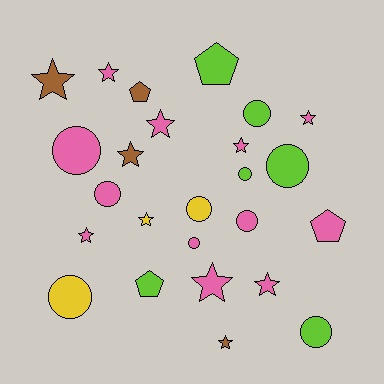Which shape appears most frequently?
Star, with 11 objects.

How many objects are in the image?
There are 25 objects.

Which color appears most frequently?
Pink, with 12 objects.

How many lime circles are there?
There are 4 lime circles.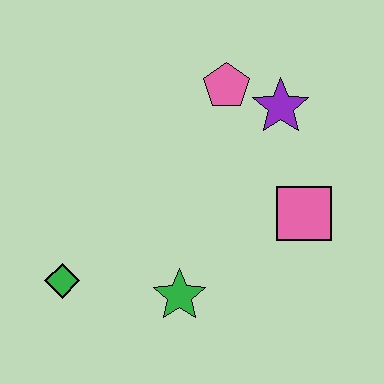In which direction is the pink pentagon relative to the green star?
The pink pentagon is above the green star.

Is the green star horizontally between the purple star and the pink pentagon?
No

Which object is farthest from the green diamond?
The purple star is farthest from the green diamond.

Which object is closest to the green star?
The green diamond is closest to the green star.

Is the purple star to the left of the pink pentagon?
No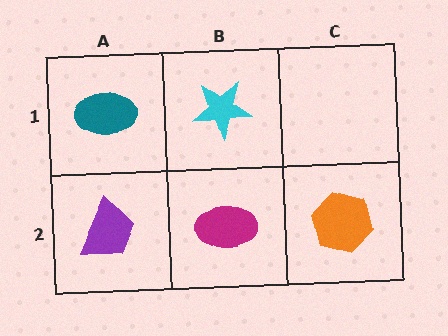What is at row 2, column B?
A magenta ellipse.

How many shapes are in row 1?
2 shapes.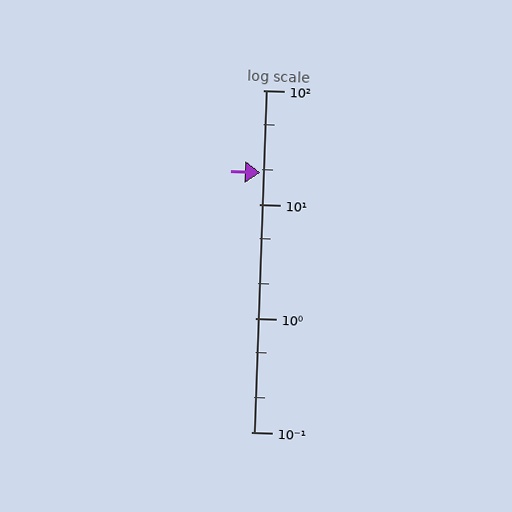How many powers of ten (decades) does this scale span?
The scale spans 3 decades, from 0.1 to 100.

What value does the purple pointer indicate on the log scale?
The pointer indicates approximately 19.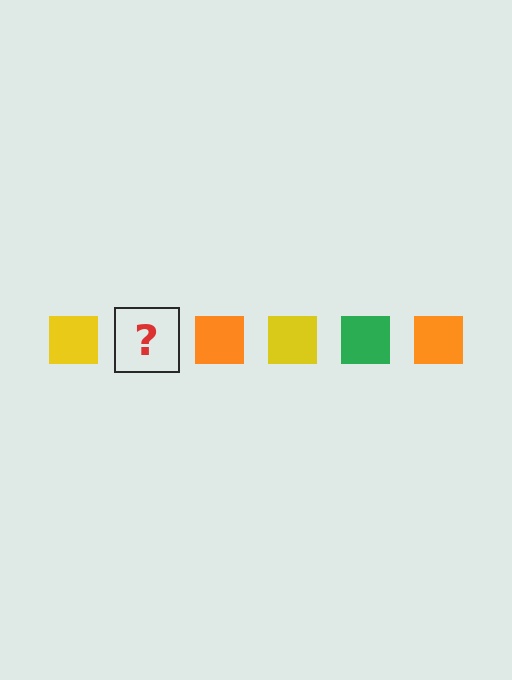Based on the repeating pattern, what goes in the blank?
The blank should be a green square.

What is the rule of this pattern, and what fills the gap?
The rule is that the pattern cycles through yellow, green, orange squares. The gap should be filled with a green square.